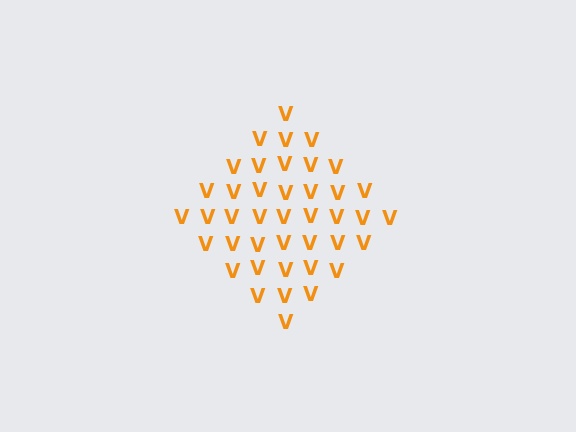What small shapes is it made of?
It is made of small letter V's.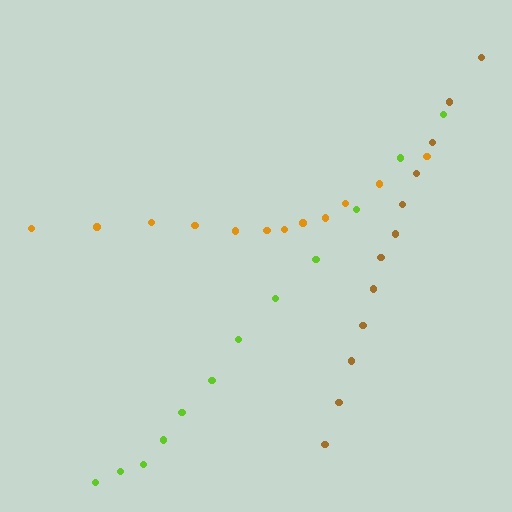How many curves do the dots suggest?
There are 3 distinct paths.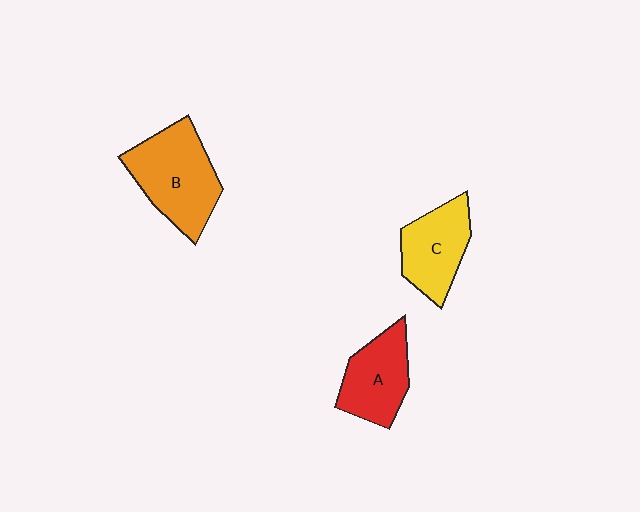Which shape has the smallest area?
Shape A (red).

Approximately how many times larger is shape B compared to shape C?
Approximately 1.4 times.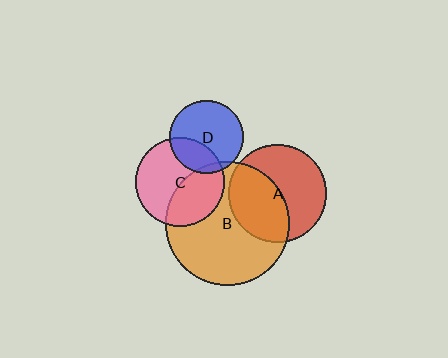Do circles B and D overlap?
Yes.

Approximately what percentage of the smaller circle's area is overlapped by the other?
Approximately 5%.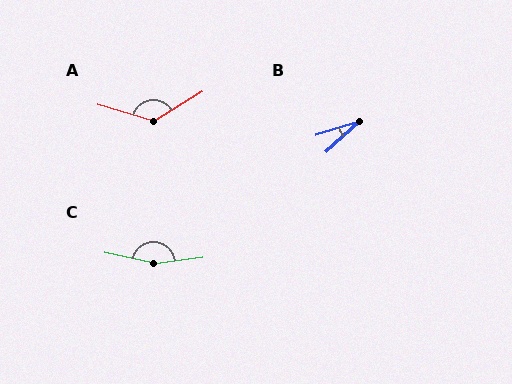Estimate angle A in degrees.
Approximately 131 degrees.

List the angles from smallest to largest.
B (25°), A (131°), C (160°).